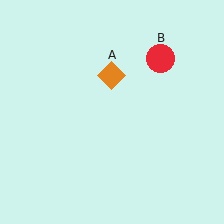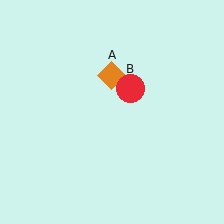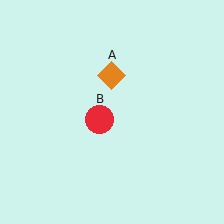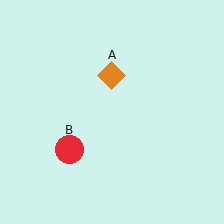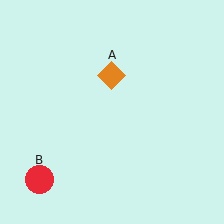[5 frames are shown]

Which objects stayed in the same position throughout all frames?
Orange diamond (object A) remained stationary.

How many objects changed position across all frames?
1 object changed position: red circle (object B).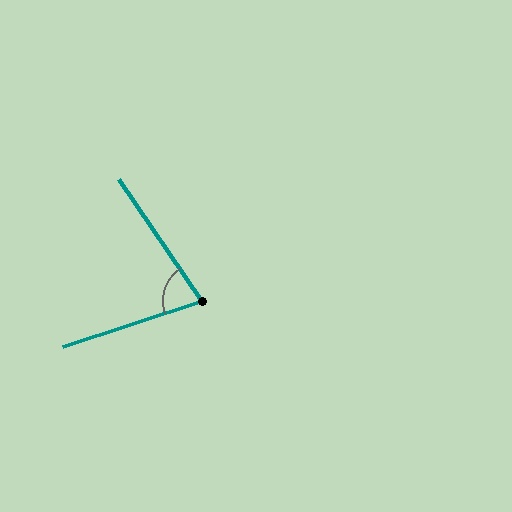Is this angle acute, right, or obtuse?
It is acute.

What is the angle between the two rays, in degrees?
Approximately 74 degrees.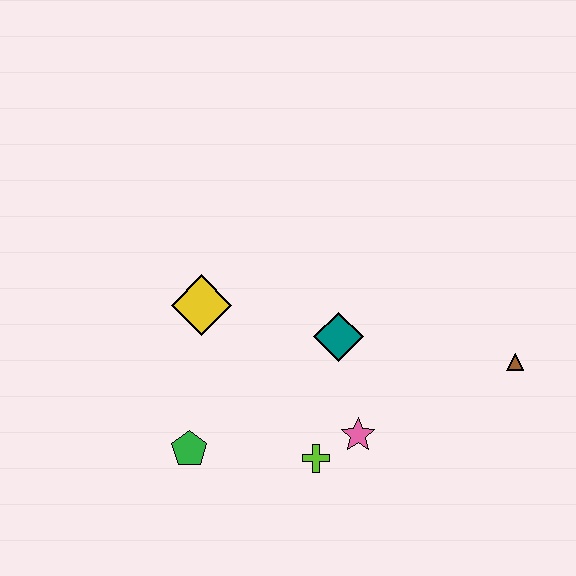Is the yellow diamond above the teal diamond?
Yes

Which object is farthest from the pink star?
The yellow diamond is farthest from the pink star.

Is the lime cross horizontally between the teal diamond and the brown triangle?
No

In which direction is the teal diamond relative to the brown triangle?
The teal diamond is to the left of the brown triangle.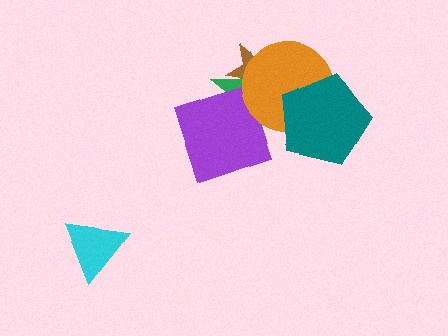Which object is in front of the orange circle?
The teal pentagon is in front of the orange circle.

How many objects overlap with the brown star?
2 objects overlap with the brown star.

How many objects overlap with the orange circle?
3 objects overlap with the orange circle.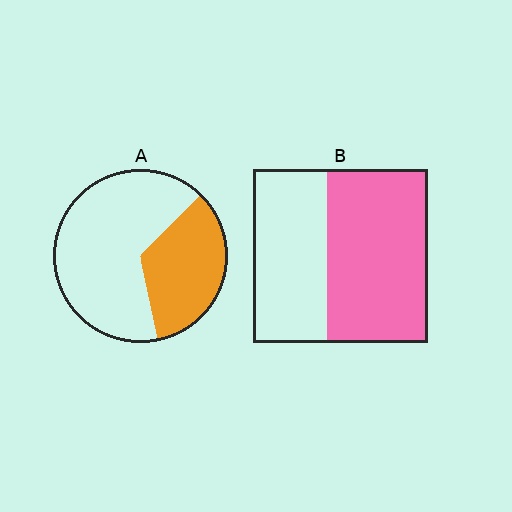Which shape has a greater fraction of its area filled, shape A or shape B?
Shape B.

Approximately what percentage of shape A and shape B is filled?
A is approximately 35% and B is approximately 60%.